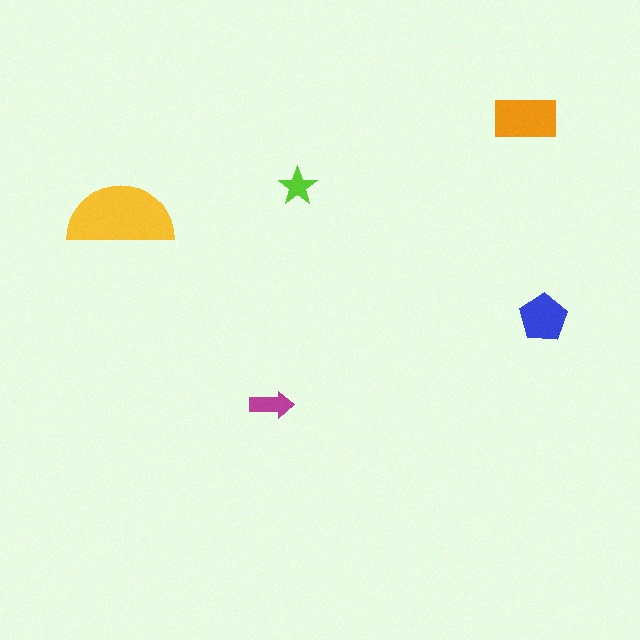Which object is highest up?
The orange rectangle is topmost.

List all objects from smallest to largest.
The lime star, the magenta arrow, the blue pentagon, the orange rectangle, the yellow semicircle.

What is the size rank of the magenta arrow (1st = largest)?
4th.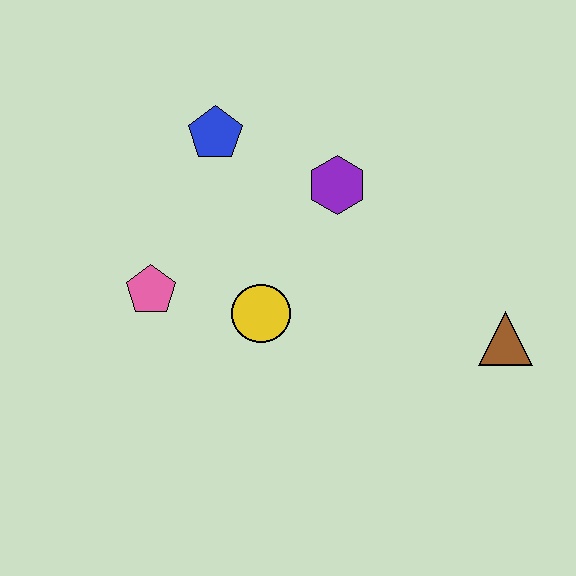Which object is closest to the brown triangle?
The purple hexagon is closest to the brown triangle.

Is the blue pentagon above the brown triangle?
Yes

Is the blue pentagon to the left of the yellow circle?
Yes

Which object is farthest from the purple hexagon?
The brown triangle is farthest from the purple hexagon.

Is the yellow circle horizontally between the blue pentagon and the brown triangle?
Yes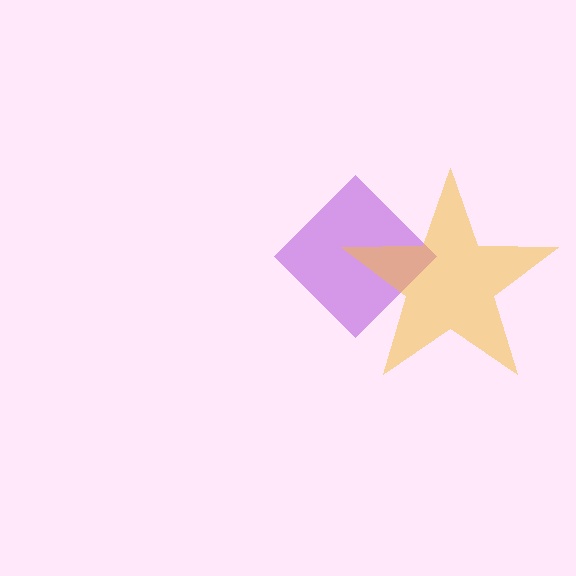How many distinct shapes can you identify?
There are 2 distinct shapes: a purple diamond, a yellow star.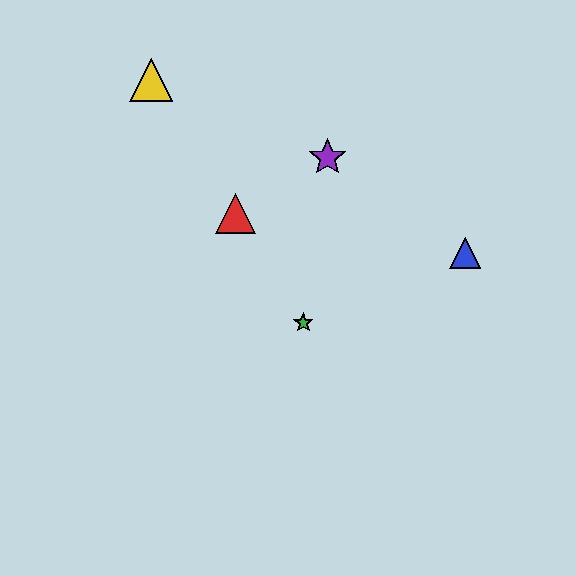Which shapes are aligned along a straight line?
The red triangle, the green star, the yellow triangle are aligned along a straight line.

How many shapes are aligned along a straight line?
3 shapes (the red triangle, the green star, the yellow triangle) are aligned along a straight line.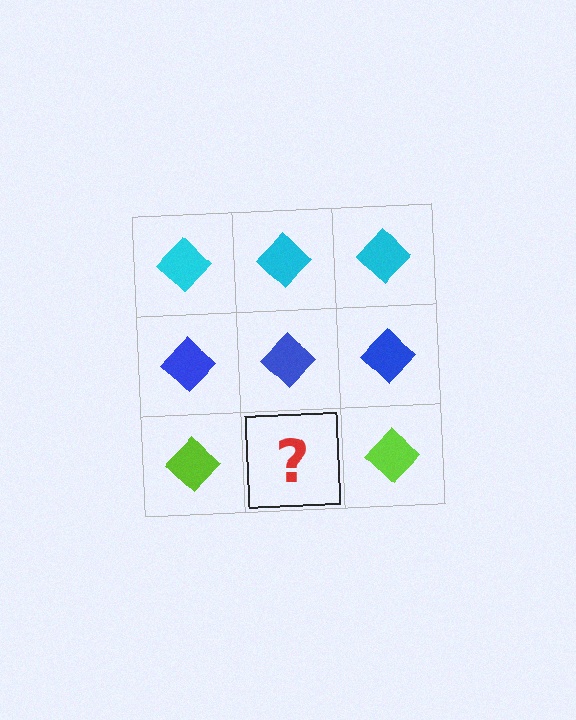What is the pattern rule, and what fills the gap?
The rule is that each row has a consistent color. The gap should be filled with a lime diamond.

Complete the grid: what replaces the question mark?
The question mark should be replaced with a lime diamond.